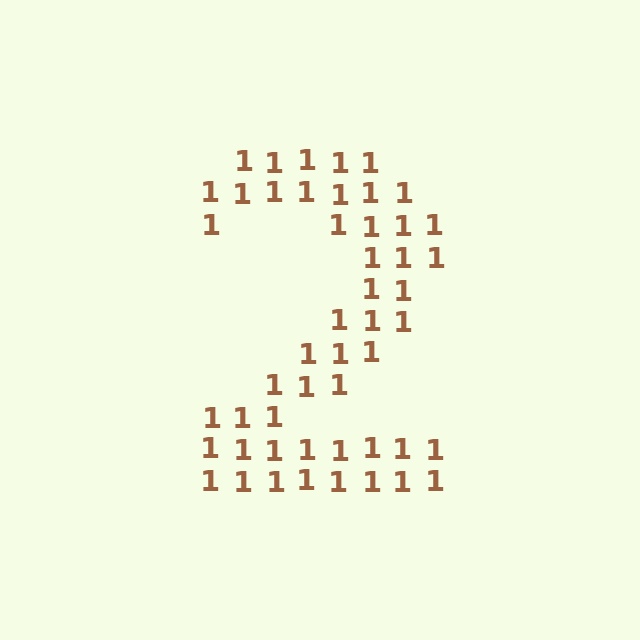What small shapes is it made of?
It is made of small digit 1's.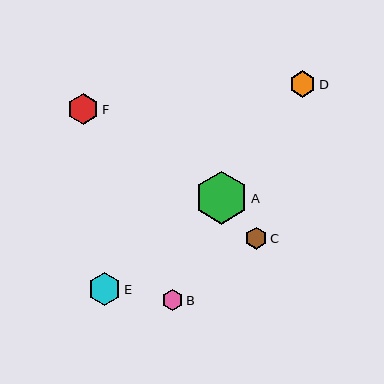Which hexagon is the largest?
Hexagon A is the largest with a size of approximately 53 pixels.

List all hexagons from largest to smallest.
From largest to smallest: A, E, F, D, C, B.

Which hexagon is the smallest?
Hexagon B is the smallest with a size of approximately 21 pixels.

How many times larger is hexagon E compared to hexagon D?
Hexagon E is approximately 1.2 times the size of hexagon D.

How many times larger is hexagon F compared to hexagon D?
Hexagon F is approximately 1.2 times the size of hexagon D.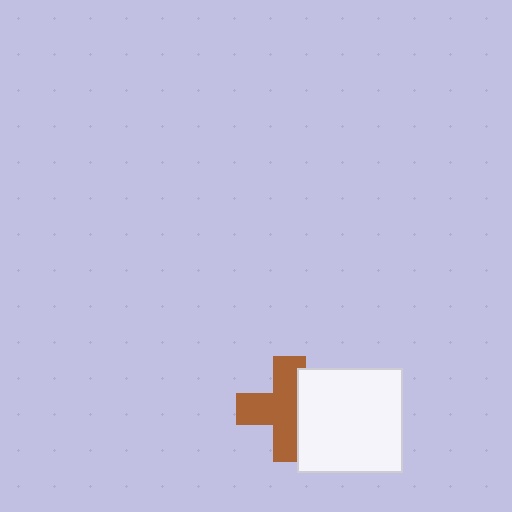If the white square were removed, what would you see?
You would see the complete brown cross.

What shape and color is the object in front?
The object in front is a white square.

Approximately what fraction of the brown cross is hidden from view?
Roughly 34% of the brown cross is hidden behind the white square.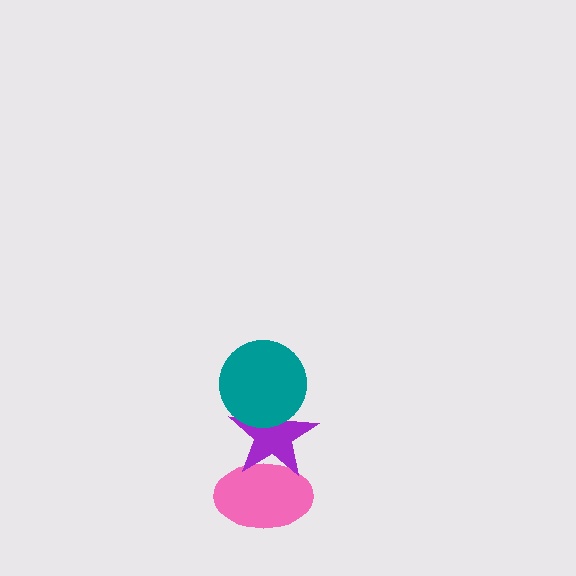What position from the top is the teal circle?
The teal circle is 1st from the top.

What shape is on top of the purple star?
The teal circle is on top of the purple star.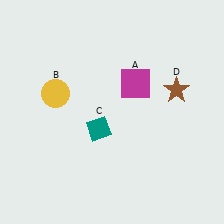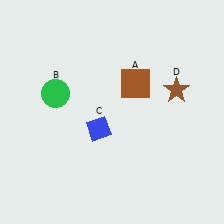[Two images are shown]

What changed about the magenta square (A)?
In Image 1, A is magenta. In Image 2, it changed to brown.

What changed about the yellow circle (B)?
In Image 1, B is yellow. In Image 2, it changed to green.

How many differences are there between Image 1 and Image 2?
There are 3 differences between the two images.